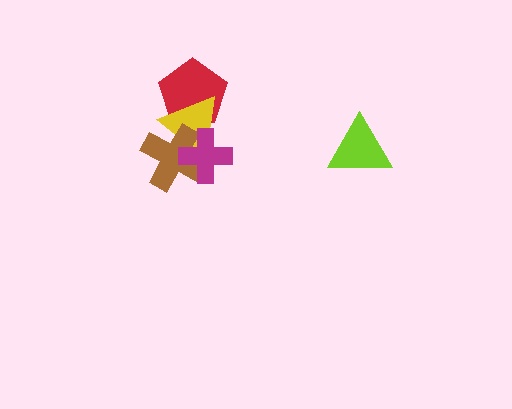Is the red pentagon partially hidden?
Yes, it is partially covered by another shape.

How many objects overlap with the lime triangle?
0 objects overlap with the lime triangle.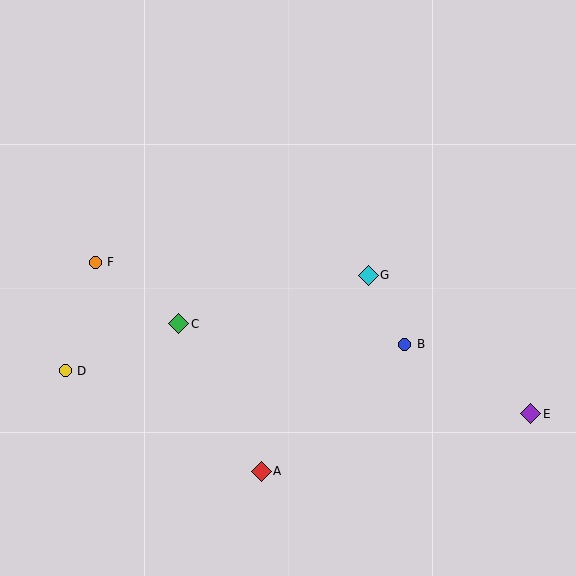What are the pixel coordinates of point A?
Point A is at (261, 471).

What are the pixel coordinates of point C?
Point C is at (179, 324).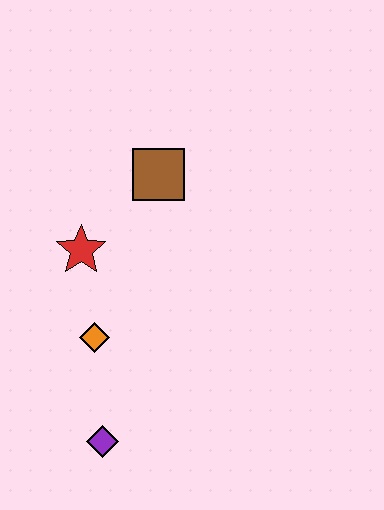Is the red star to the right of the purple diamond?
No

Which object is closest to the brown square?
The red star is closest to the brown square.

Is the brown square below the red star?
No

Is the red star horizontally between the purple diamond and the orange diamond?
No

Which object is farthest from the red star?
The purple diamond is farthest from the red star.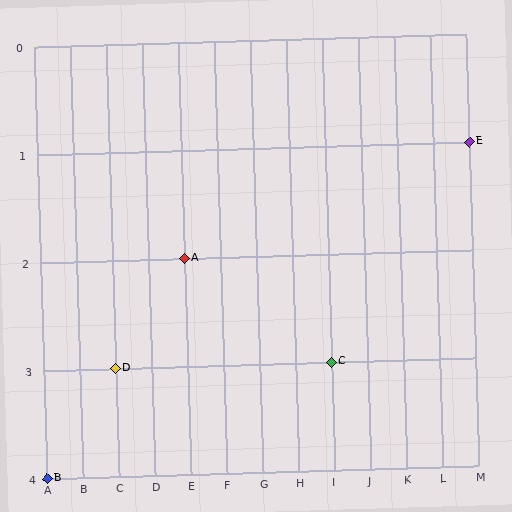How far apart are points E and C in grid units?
Points E and C are 4 columns and 2 rows apart (about 4.5 grid units diagonally).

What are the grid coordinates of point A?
Point A is at grid coordinates (E, 2).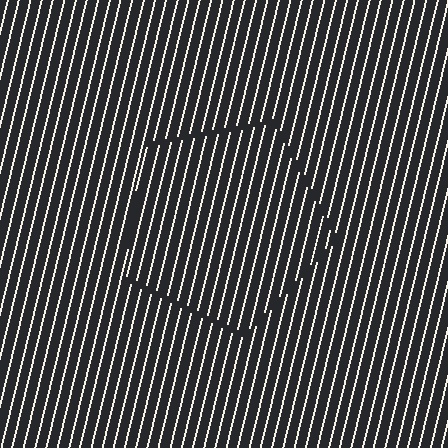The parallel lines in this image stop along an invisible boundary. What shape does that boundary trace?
An illusory pentagon. The interior of the shape contains the same grating, shifted by half a period — the contour is defined by the phase discontinuity where line-ends from the inner and outer gratings abut.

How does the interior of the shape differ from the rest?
The interior of the shape contains the same grating, shifted by half a period — the contour is defined by the phase discontinuity where line-ends from the inner and outer gratings abut.